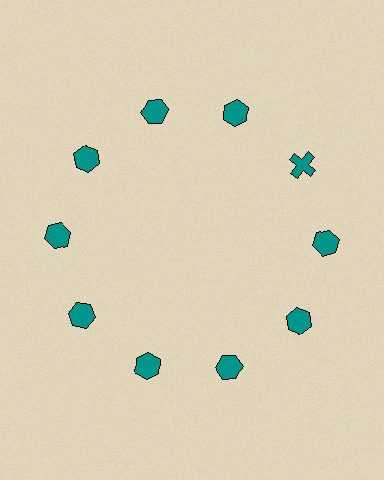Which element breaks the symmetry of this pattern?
The teal cross at roughly the 2 o'clock position breaks the symmetry. All other shapes are teal hexagons.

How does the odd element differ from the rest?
It has a different shape: cross instead of hexagon.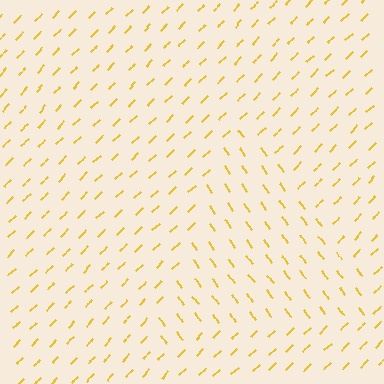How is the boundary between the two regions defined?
The boundary is defined purely by a change in line orientation (approximately 81 degrees difference). All lines are the same color and thickness.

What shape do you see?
I see a triangle.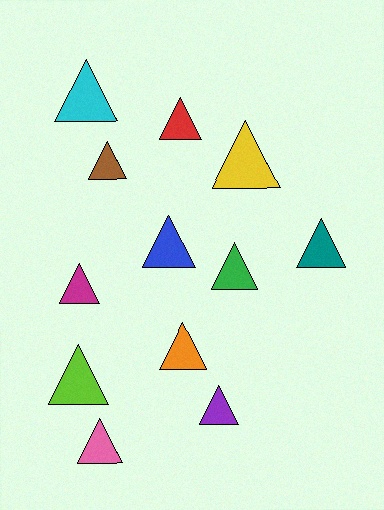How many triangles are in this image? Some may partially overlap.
There are 12 triangles.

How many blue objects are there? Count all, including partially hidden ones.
There is 1 blue object.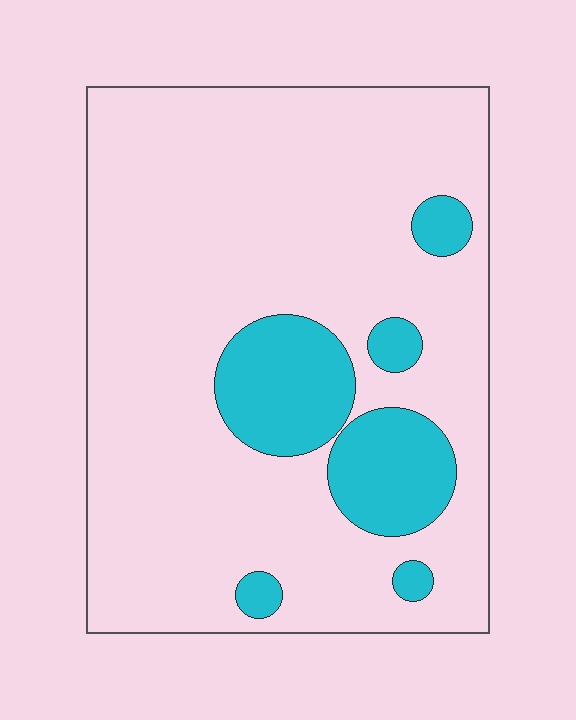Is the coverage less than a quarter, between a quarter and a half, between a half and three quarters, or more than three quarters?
Less than a quarter.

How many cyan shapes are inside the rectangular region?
6.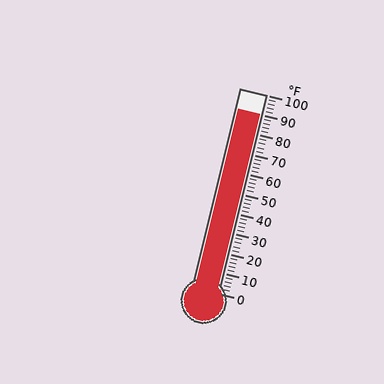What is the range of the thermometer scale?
The thermometer scale ranges from 0°F to 100°F.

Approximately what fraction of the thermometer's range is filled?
The thermometer is filled to approximately 90% of its range.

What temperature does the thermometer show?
The thermometer shows approximately 90°F.